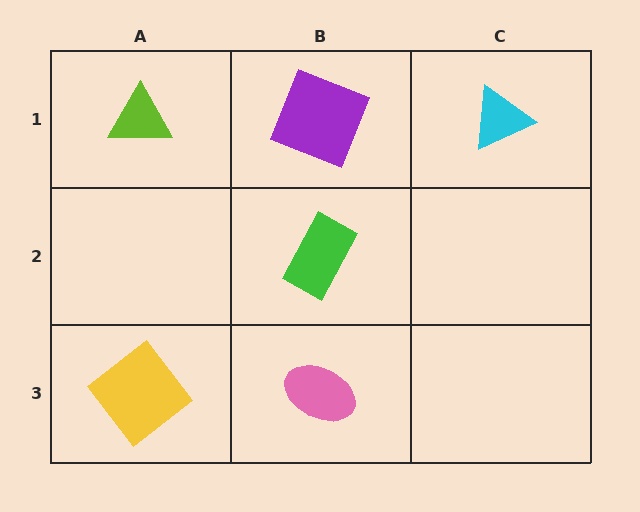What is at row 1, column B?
A purple square.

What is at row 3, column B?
A pink ellipse.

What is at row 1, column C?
A cyan triangle.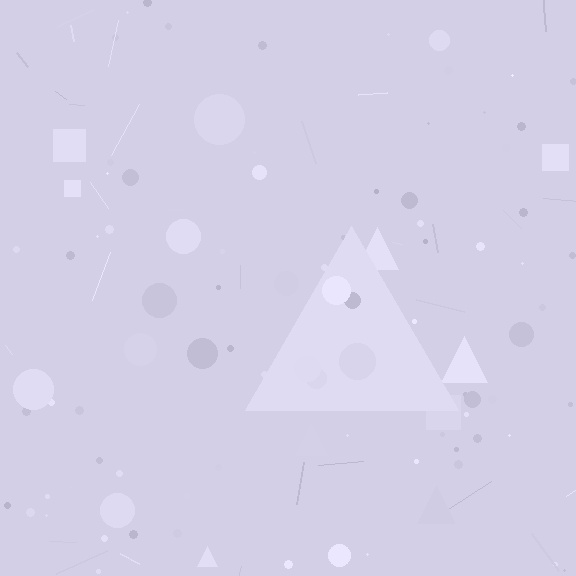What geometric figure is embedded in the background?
A triangle is embedded in the background.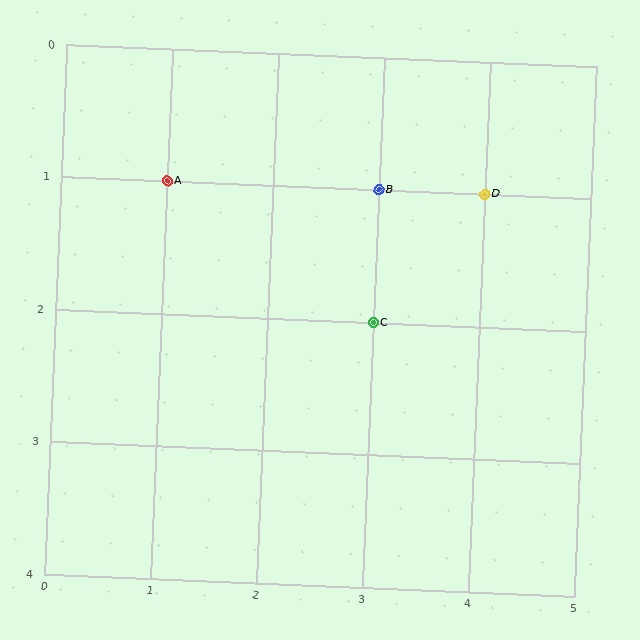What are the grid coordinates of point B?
Point B is at grid coordinates (3, 1).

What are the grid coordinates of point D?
Point D is at grid coordinates (4, 1).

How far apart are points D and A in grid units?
Points D and A are 3 columns apart.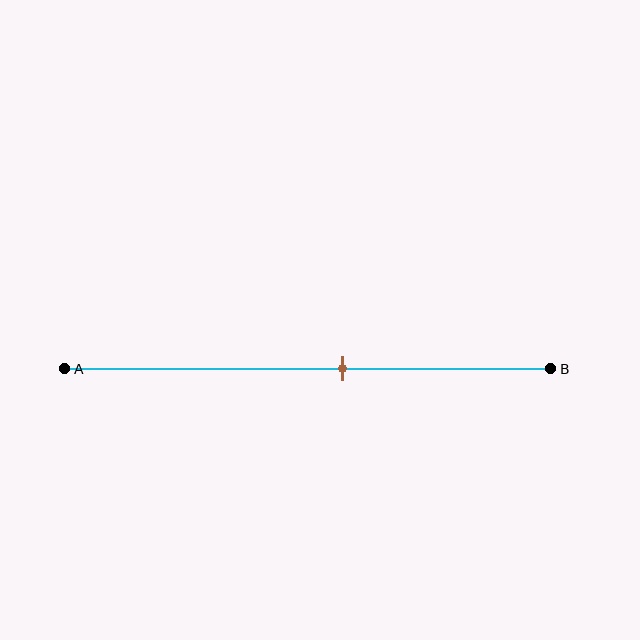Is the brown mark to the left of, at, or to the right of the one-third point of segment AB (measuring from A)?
The brown mark is to the right of the one-third point of segment AB.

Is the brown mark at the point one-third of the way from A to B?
No, the mark is at about 55% from A, not at the 33% one-third point.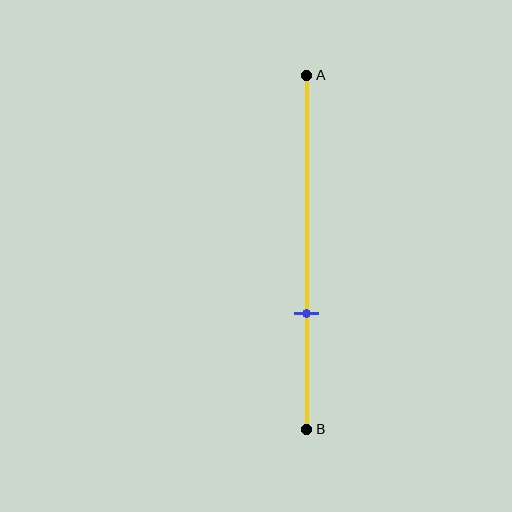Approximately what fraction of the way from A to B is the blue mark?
The blue mark is approximately 65% of the way from A to B.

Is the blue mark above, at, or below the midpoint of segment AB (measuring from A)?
The blue mark is below the midpoint of segment AB.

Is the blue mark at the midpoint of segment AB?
No, the mark is at about 65% from A, not at the 50% midpoint.